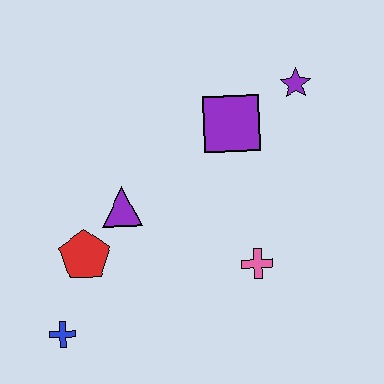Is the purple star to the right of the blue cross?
Yes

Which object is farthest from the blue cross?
The purple star is farthest from the blue cross.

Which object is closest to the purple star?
The purple square is closest to the purple star.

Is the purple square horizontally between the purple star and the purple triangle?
Yes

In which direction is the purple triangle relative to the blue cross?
The purple triangle is above the blue cross.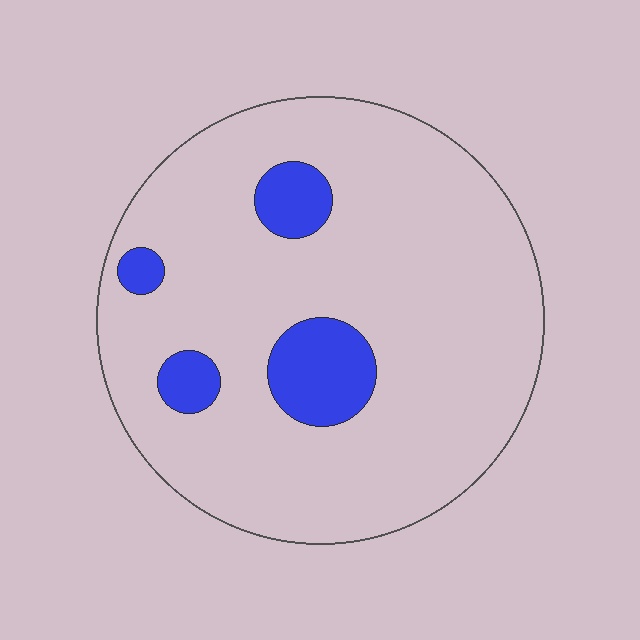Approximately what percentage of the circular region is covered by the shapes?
Approximately 10%.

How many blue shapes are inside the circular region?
4.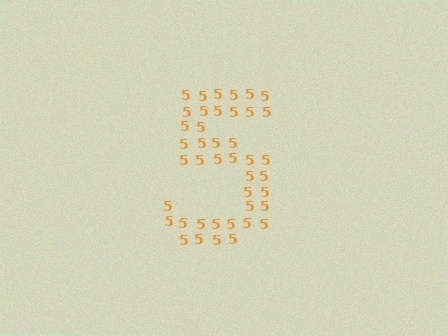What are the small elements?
The small elements are digit 5's.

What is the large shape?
The large shape is the digit 5.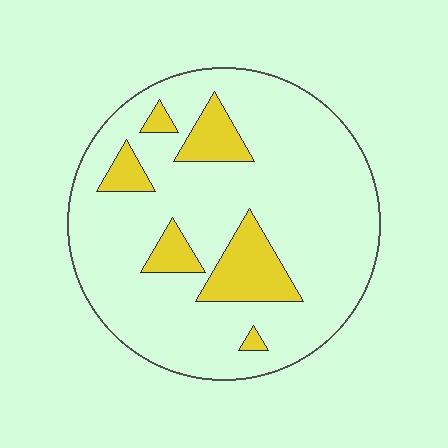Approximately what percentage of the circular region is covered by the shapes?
Approximately 15%.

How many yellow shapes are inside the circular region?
6.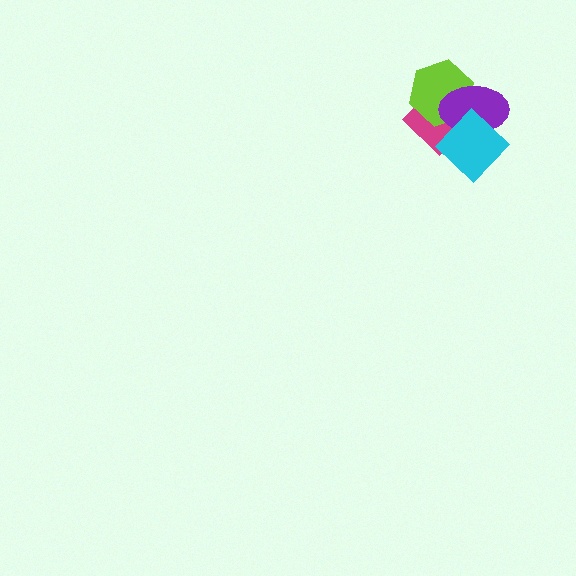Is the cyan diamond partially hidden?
No, no other shape covers it.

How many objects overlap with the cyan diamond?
3 objects overlap with the cyan diamond.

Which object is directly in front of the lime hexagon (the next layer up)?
The purple ellipse is directly in front of the lime hexagon.